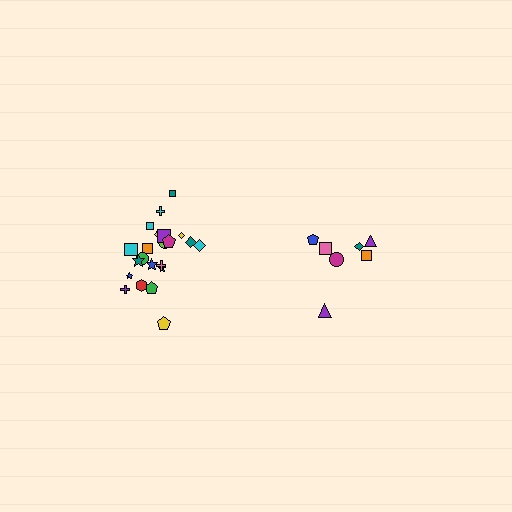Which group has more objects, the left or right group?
The left group.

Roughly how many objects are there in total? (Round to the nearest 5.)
Roughly 30 objects in total.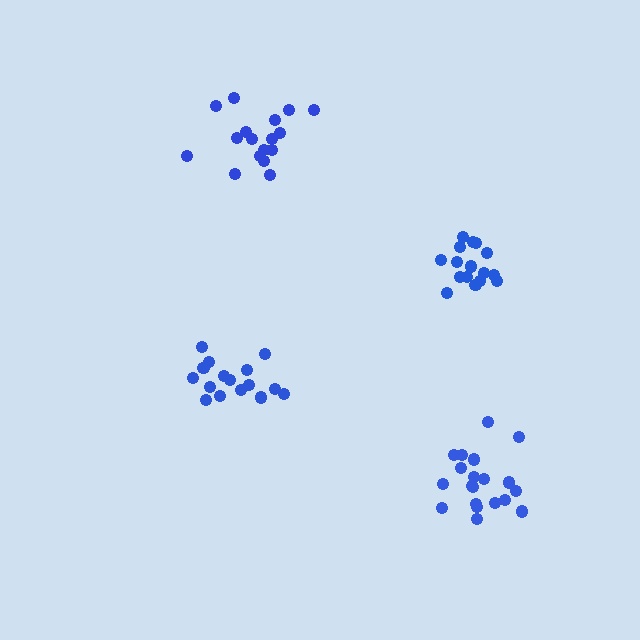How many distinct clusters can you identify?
There are 4 distinct clusters.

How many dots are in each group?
Group 1: 16 dots, Group 2: 18 dots, Group 3: 17 dots, Group 4: 20 dots (71 total).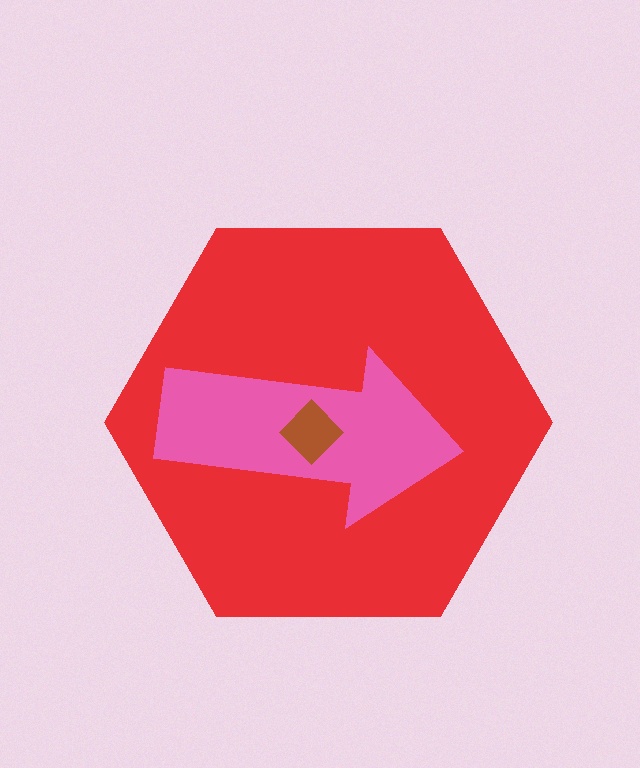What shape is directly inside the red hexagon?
The pink arrow.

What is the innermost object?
The brown diamond.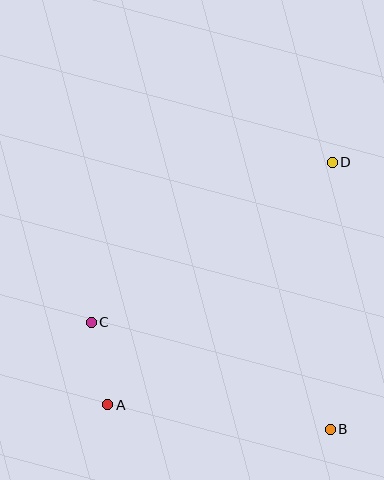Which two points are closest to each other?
Points A and C are closest to each other.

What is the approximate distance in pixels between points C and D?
The distance between C and D is approximately 289 pixels.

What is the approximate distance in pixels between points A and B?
The distance between A and B is approximately 224 pixels.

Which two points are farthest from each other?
Points A and D are farthest from each other.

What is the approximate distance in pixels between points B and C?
The distance between B and C is approximately 262 pixels.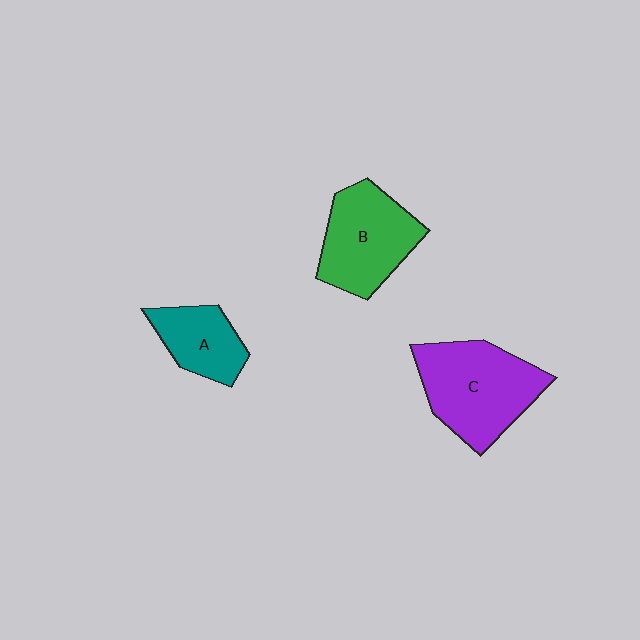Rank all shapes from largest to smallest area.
From largest to smallest: C (purple), B (green), A (teal).